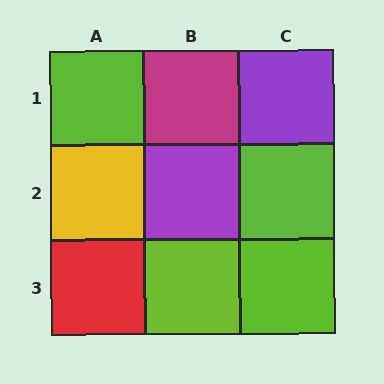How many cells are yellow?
1 cell is yellow.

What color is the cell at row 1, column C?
Purple.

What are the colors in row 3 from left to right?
Red, lime, lime.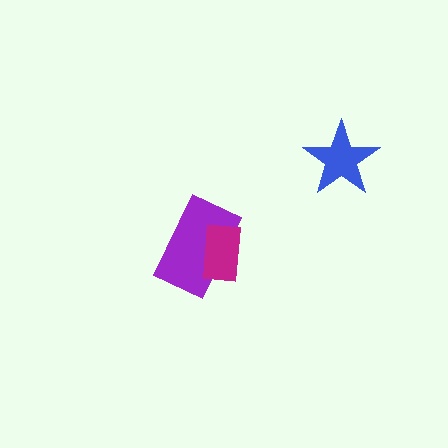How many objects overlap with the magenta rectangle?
1 object overlaps with the magenta rectangle.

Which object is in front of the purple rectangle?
The magenta rectangle is in front of the purple rectangle.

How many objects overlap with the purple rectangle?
1 object overlaps with the purple rectangle.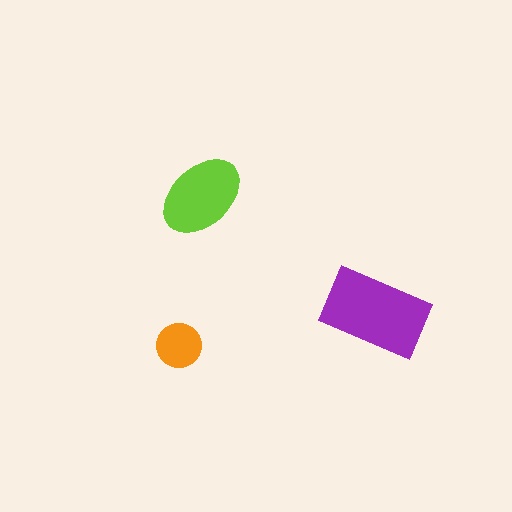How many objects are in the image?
There are 3 objects in the image.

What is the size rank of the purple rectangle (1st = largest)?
1st.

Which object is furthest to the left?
The orange circle is leftmost.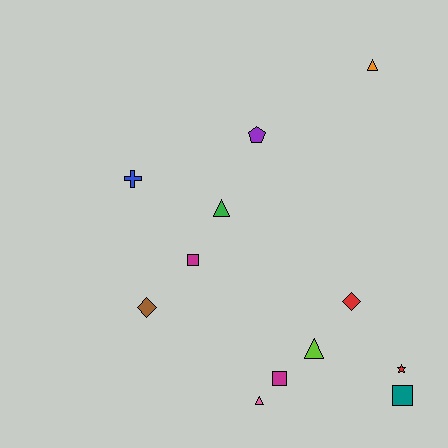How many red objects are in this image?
There are 2 red objects.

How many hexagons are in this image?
There are no hexagons.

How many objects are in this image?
There are 12 objects.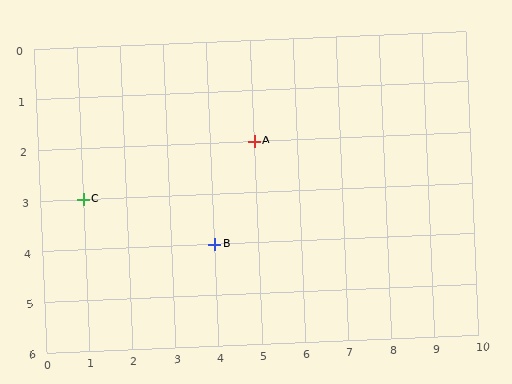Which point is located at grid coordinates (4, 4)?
Point B is at (4, 4).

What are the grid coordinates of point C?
Point C is at grid coordinates (1, 3).